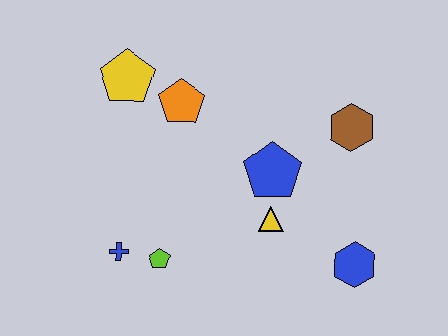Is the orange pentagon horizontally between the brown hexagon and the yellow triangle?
No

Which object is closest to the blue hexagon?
The yellow triangle is closest to the blue hexagon.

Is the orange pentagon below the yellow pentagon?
Yes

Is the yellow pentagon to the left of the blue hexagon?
Yes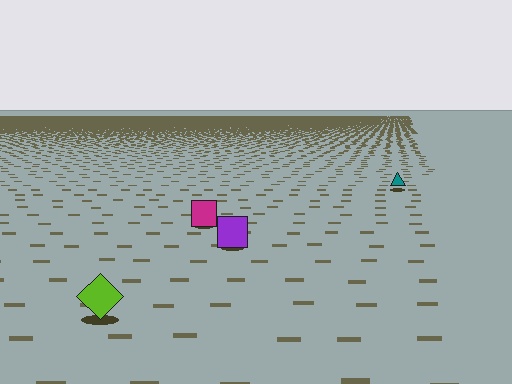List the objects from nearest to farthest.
From nearest to farthest: the lime diamond, the purple square, the magenta square, the teal triangle.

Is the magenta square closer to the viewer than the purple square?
No. The purple square is closer — you can tell from the texture gradient: the ground texture is coarser near it.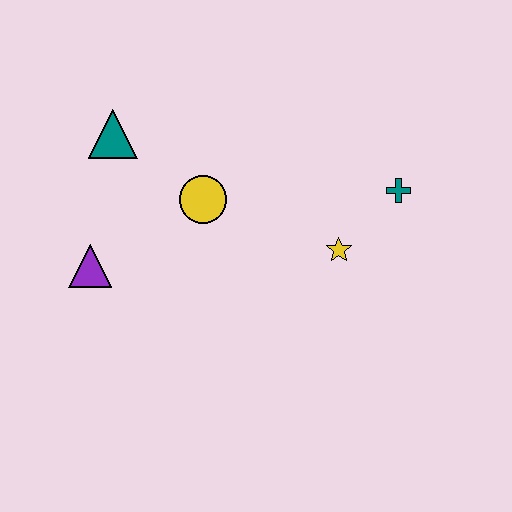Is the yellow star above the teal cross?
No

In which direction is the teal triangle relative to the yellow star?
The teal triangle is to the left of the yellow star.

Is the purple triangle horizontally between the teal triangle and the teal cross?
No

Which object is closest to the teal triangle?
The yellow circle is closest to the teal triangle.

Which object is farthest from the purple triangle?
The teal cross is farthest from the purple triangle.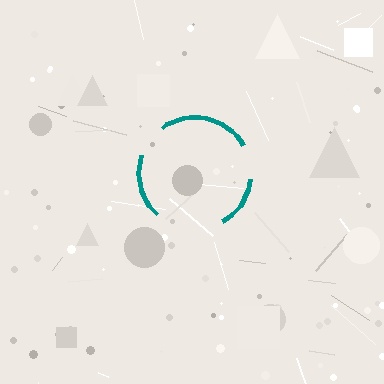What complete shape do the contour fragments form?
The contour fragments form a circle.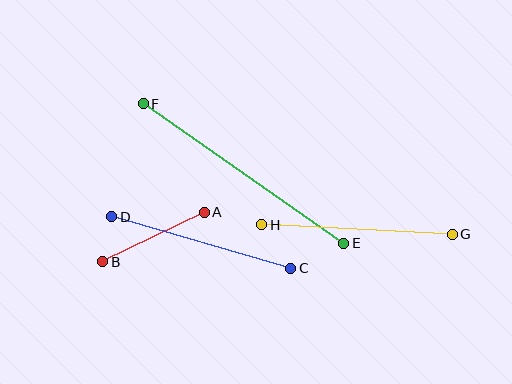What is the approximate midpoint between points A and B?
The midpoint is at approximately (153, 237) pixels.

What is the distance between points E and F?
The distance is approximately 244 pixels.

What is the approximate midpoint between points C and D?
The midpoint is at approximately (201, 243) pixels.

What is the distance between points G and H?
The distance is approximately 191 pixels.